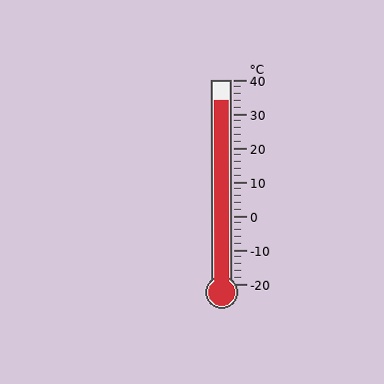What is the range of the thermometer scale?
The thermometer scale ranges from -20°C to 40°C.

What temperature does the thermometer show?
The thermometer shows approximately 34°C.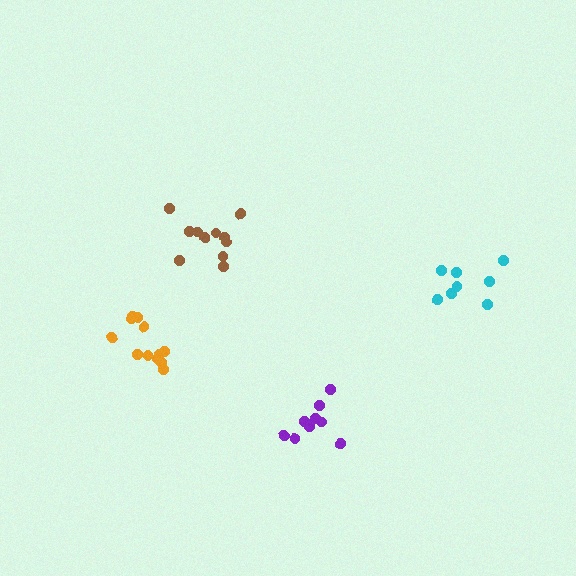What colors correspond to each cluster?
The clusters are colored: cyan, purple, brown, orange.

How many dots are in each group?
Group 1: 8 dots, Group 2: 9 dots, Group 3: 11 dots, Group 4: 12 dots (40 total).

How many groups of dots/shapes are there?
There are 4 groups.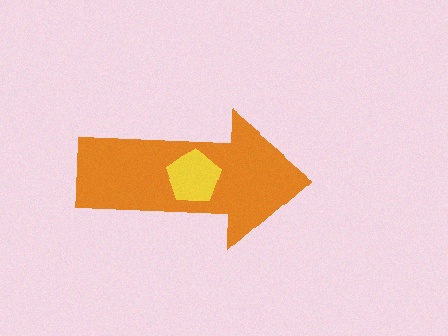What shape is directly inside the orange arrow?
The yellow pentagon.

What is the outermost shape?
The orange arrow.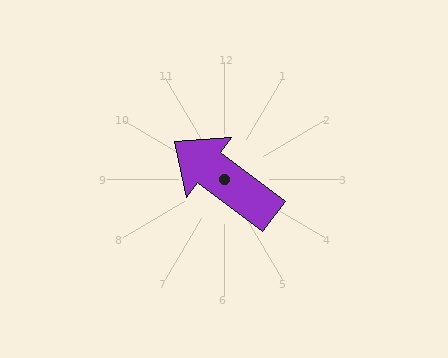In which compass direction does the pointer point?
Northwest.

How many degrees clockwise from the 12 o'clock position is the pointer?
Approximately 307 degrees.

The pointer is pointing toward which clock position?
Roughly 10 o'clock.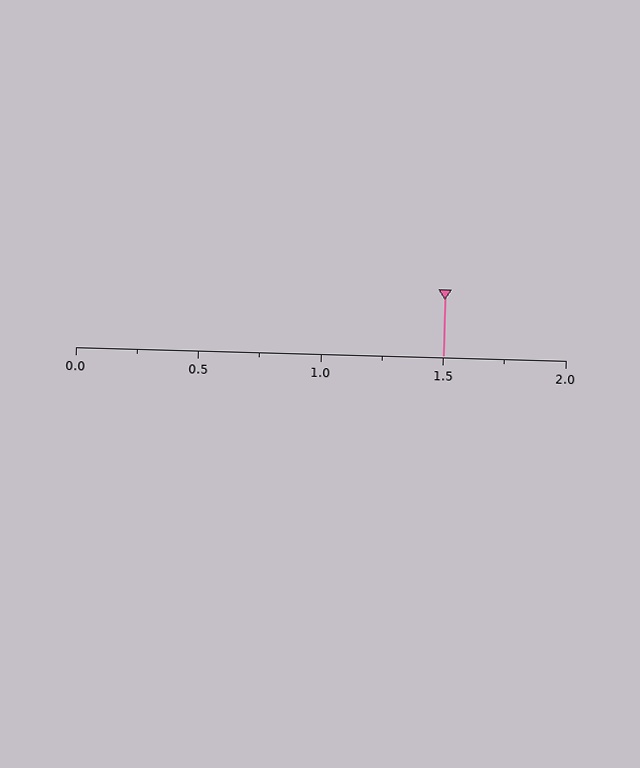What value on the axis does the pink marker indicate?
The marker indicates approximately 1.5.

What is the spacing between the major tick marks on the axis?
The major ticks are spaced 0.5 apart.